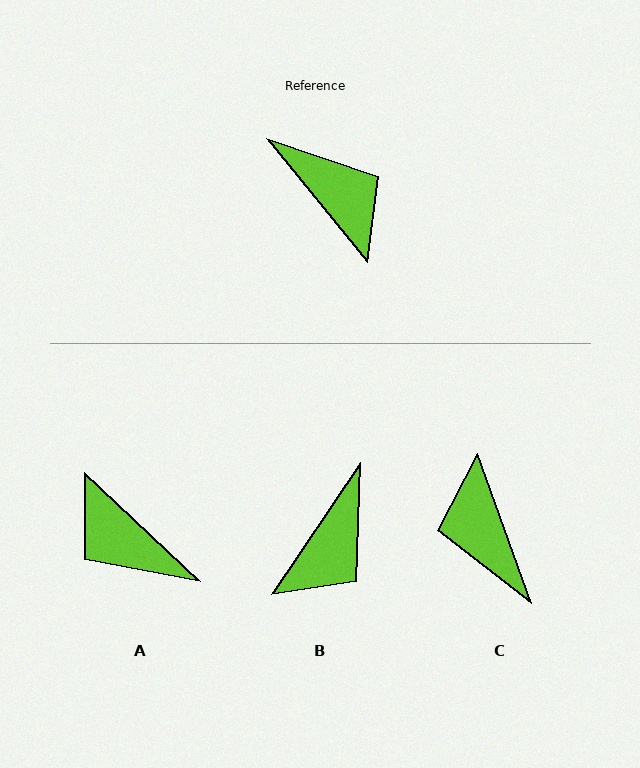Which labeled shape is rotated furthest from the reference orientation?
A, about 173 degrees away.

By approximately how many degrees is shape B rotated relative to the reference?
Approximately 74 degrees clockwise.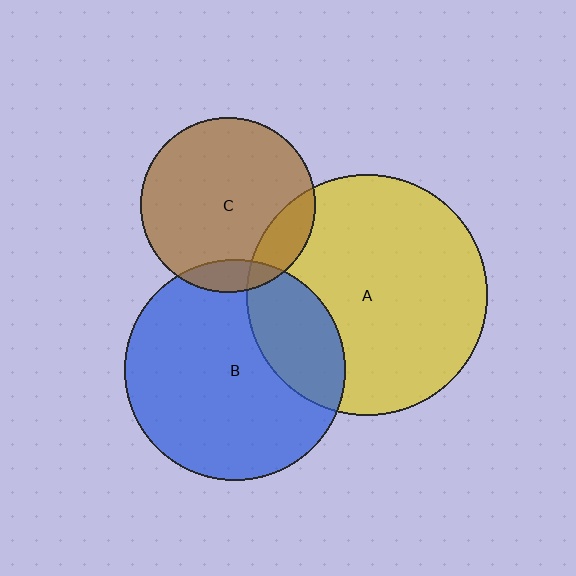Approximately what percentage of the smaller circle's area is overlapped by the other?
Approximately 10%.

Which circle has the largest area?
Circle A (yellow).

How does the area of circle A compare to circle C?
Approximately 1.9 times.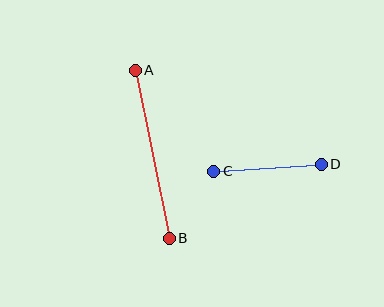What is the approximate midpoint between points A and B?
The midpoint is at approximately (152, 154) pixels.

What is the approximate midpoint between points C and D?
The midpoint is at approximately (268, 168) pixels.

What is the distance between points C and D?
The distance is approximately 108 pixels.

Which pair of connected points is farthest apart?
Points A and B are farthest apart.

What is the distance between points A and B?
The distance is approximately 171 pixels.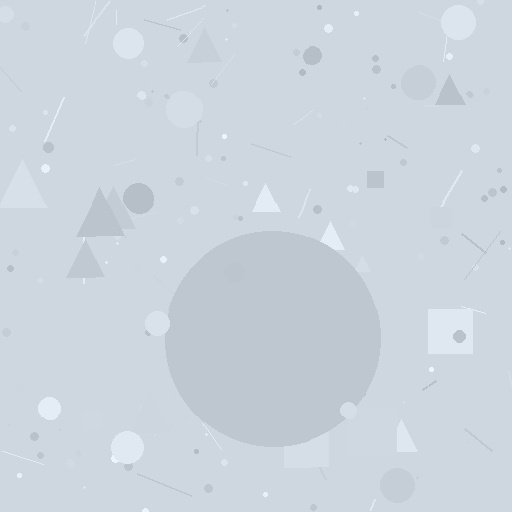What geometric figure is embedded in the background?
A circle is embedded in the background.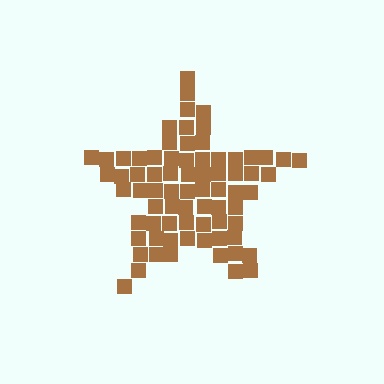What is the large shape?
The large shape is a star.